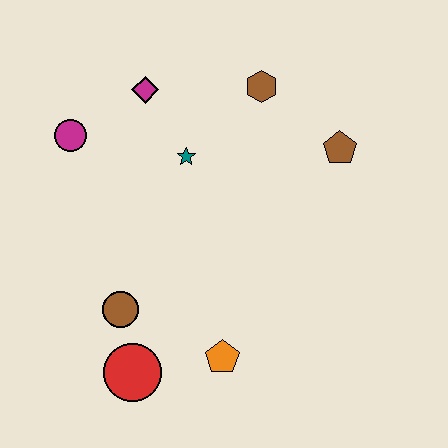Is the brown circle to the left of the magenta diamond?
Yes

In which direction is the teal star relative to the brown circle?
The teal star is above the brown circle.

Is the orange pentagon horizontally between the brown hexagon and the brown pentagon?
No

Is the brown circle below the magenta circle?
Yes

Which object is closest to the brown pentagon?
The brown hexagon is closest to the brown pentagon.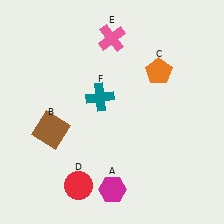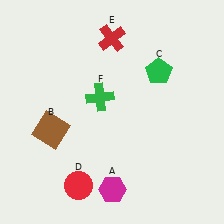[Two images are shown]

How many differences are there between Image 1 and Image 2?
There are 3 differences between the two images.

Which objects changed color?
C changed from orange to green. E changed from pink to red. F changed from teal to green.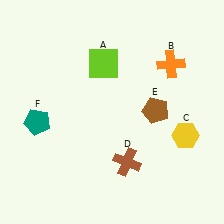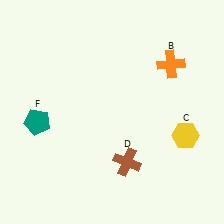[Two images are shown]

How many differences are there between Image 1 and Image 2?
There are 2 differences between the two images.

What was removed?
The brown pentagon (E), the lime square (A) were removed in Image 2.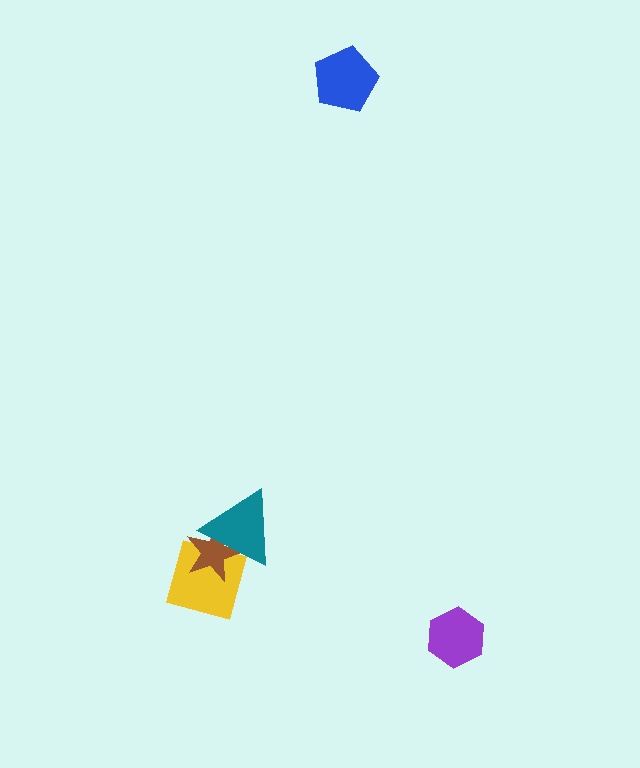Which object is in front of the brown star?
The teal triangle is in front of the brown star.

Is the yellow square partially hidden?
Yes, it is partially covered by another shape.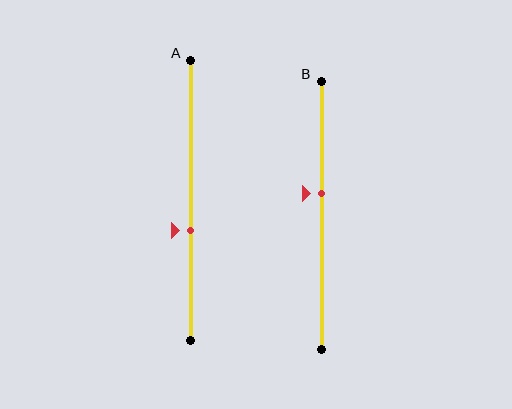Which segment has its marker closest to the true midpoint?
Segment B has its marker closest to the true midpoint.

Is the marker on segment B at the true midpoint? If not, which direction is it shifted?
No, the marker on segment B is shifted upward by about 8% of the segment length.